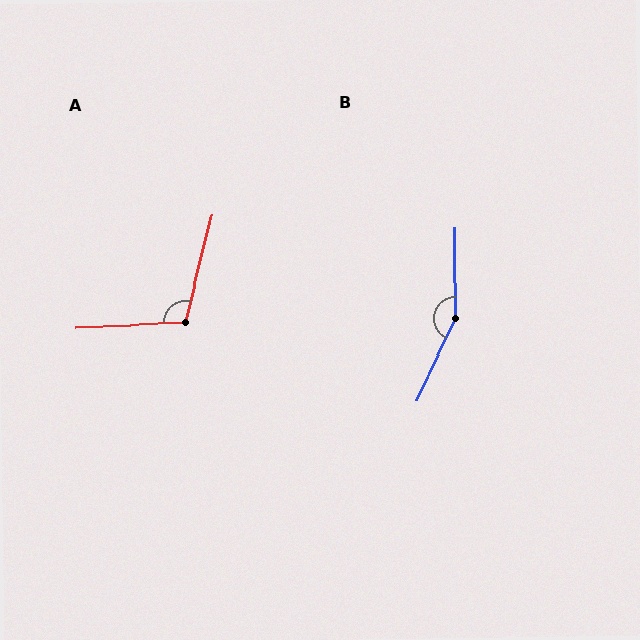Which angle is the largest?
B, at approximately 155 degrees.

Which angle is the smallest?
A, at approximately 107 degrees.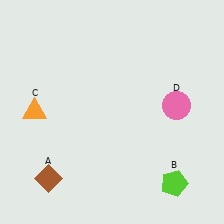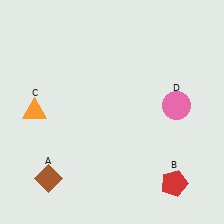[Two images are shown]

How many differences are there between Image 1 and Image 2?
There is 1 difference between the two images.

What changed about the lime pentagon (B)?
In Image 1, B is lime. In Image 2, it changed to red.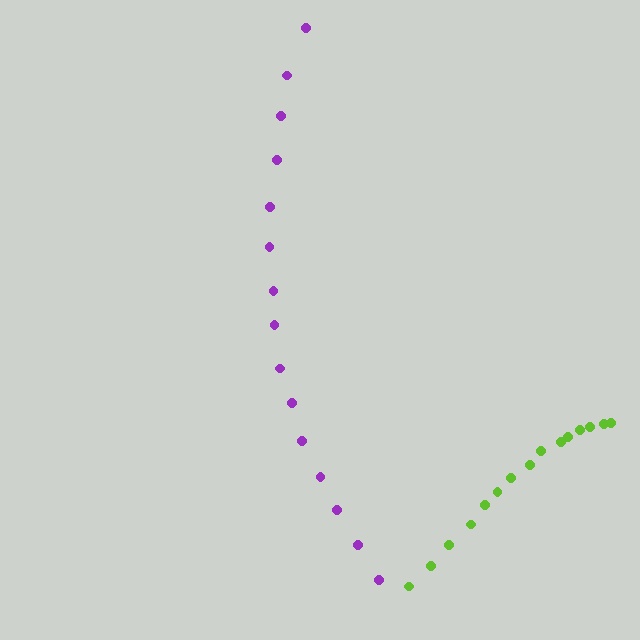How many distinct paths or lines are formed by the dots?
There are 2 distinct paths.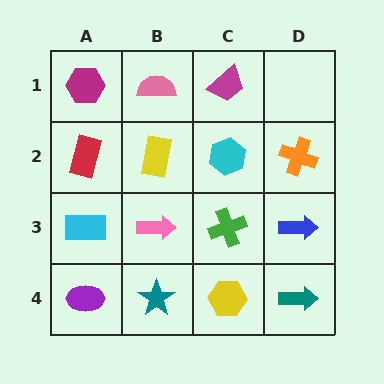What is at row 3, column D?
A blue arrow.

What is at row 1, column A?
A magenta hexagon.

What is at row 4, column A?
A purple ellipse.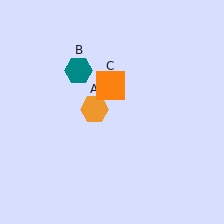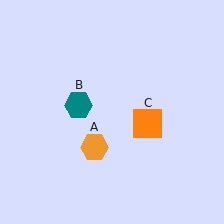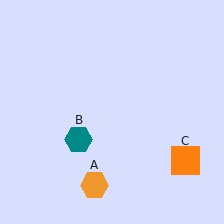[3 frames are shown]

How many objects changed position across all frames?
3 objects changed position: orange hexagon (object A), teal hexagon (object B), orange square (object C).